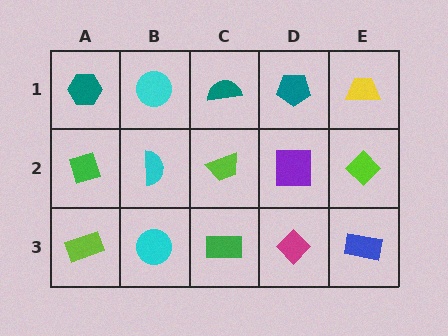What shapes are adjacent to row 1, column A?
A green diamond (row 2, column A), a cyan circle (row 1, column B).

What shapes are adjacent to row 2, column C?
A teal semicircle (row 1, column C), a green rectangle (row 3, column C), a cyan semicircle (row 2, column B), a purple square (row 2, column D).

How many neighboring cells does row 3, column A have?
2.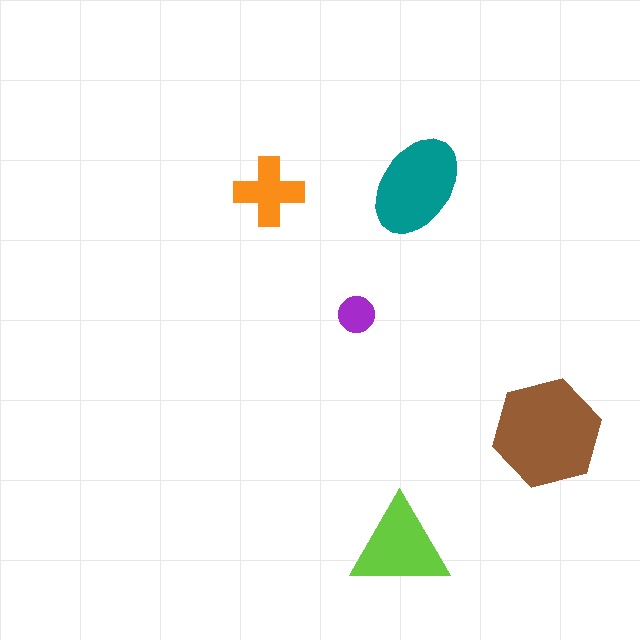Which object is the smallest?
The purple circle.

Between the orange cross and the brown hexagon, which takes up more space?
The brown hexagon.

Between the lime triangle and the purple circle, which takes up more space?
The lime triangle.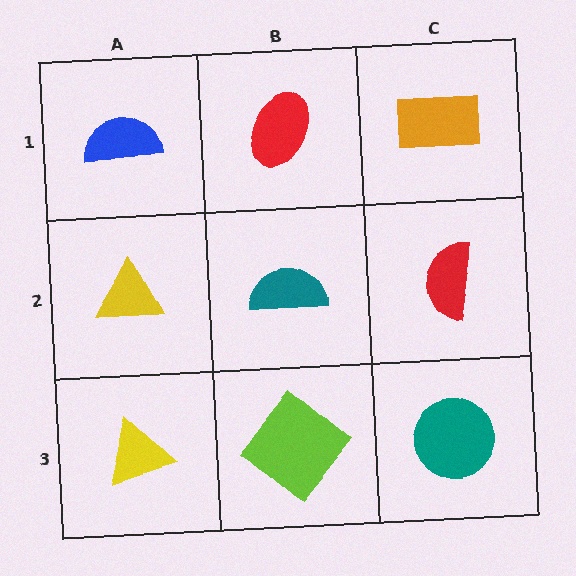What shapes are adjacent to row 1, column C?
A red semicircle (row 2, column C), a red ellipse (row 1, column B).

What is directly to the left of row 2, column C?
A teal semicircle.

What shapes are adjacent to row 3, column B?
A teal semicircle (row 2, column B), a yellow triangle (row 3, column A), a teal circle (row 3, column C).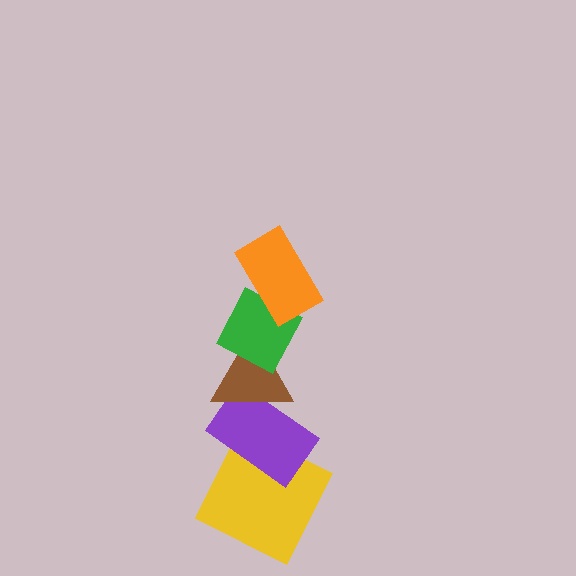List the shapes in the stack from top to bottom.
From top to bottom: the orange rectangle, the green diamond, the brown triangle, the purple rectangle, the yellow square.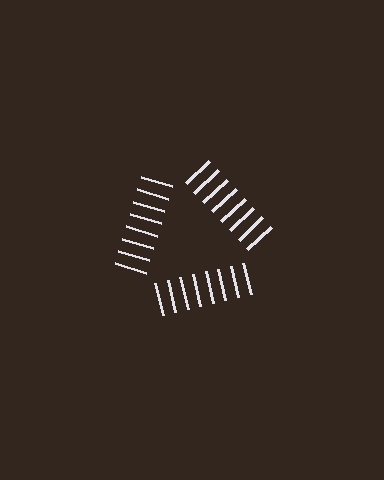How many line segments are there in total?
24 — 8 along each of the 3 edges.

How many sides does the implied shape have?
3 sides — the line-ends trace a triangle.